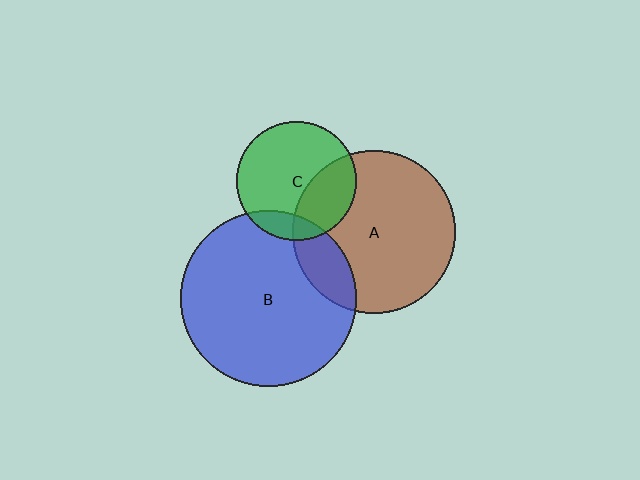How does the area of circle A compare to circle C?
Approximately 1.9 times.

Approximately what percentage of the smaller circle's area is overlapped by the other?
Approximately 30%.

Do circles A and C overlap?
Yes.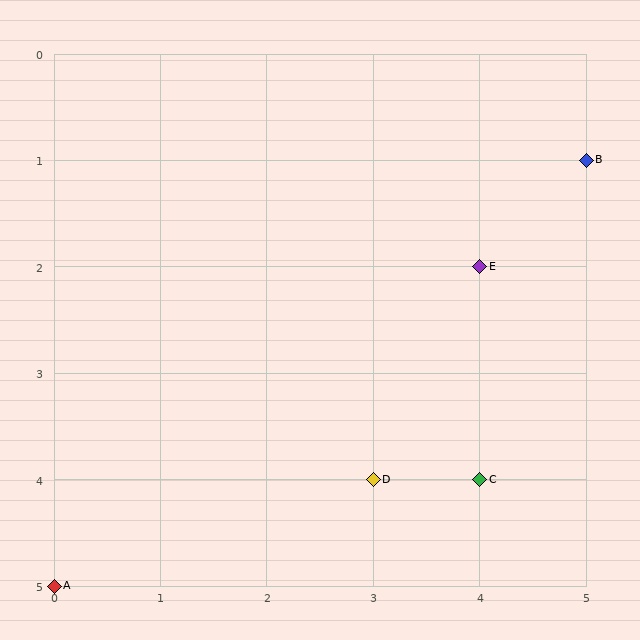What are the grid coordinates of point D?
Point D is at grid coordinates (3, 4).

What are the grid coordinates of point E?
Point E is at grid coordinates (4, 2).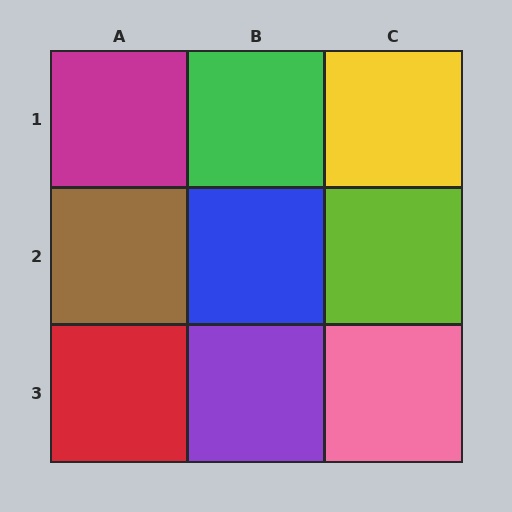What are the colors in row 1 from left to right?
Magenta, green, yellow.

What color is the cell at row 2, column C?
Lime.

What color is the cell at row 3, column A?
Red.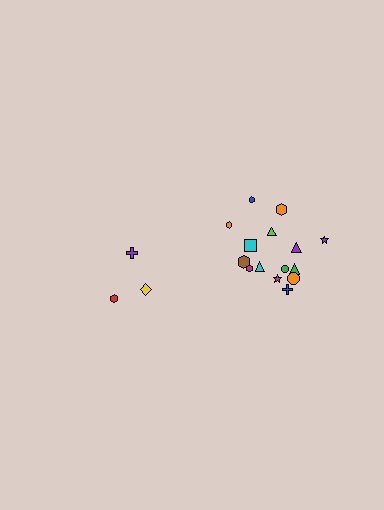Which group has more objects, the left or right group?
The right group.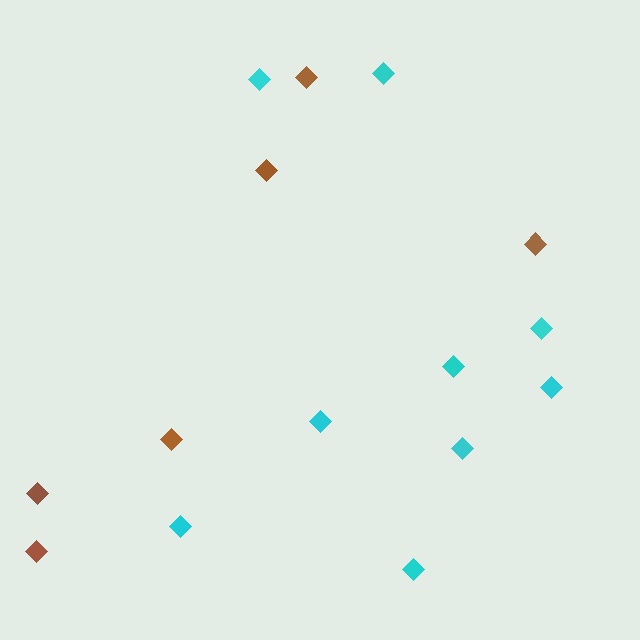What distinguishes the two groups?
There are 2 groups: one group of cyan diamonds (9) and one group of brown diamonds (6).